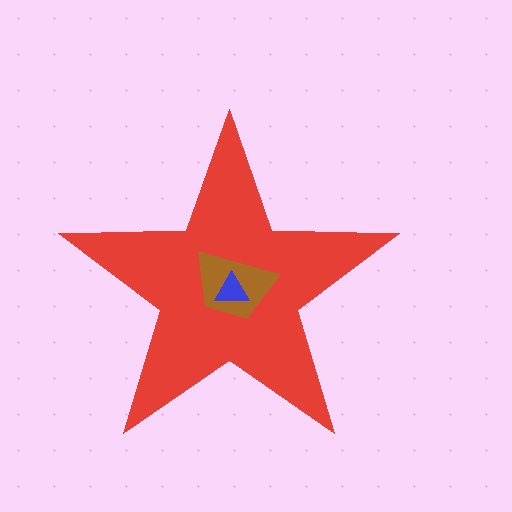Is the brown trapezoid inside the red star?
Yes.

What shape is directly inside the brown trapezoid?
The blue triangle.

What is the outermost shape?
The red star.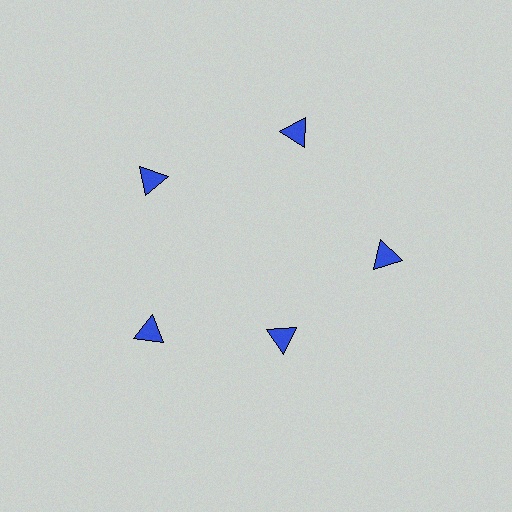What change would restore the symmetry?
The symmetry would be restored by moving it outward, back onto the ring so that all 5 triangles sit at equal angles and equal distance from the center.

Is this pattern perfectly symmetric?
No. The 5 blue triangles are arranged in a ring, but one element near the 5 o'clock position is pulled inward toward the center, breaking the 5-fold rotational symmetry.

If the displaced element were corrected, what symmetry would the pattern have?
It would have 5-fold rotational symmetry — the pattern would map onto itself every 72 degrees.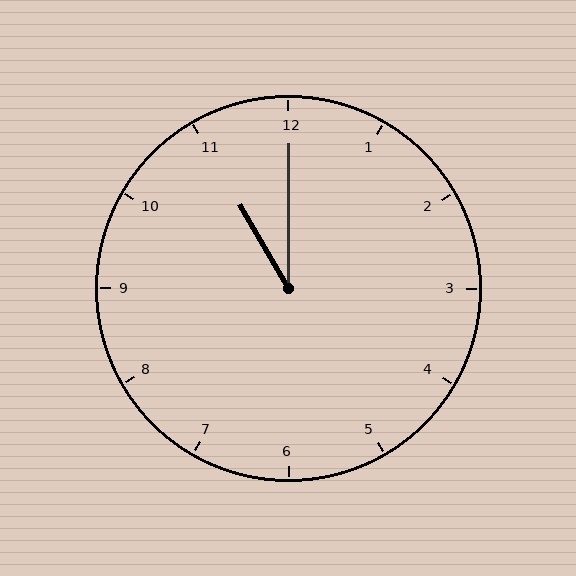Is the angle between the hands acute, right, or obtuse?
It is acute.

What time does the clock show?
11:00.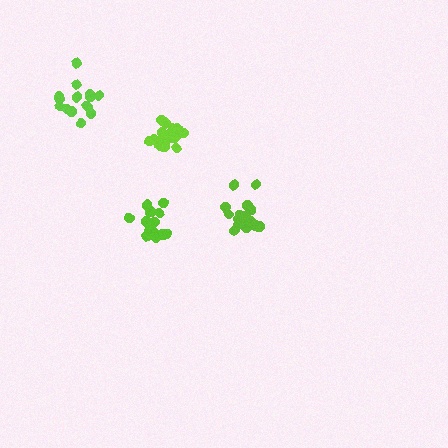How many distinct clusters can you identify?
There are 4 distinct clusters.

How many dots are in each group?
Group 1: 17 dots, Group 2: 14 dots, Group 3: 15 dots, Group 4: 18 dots (64 total).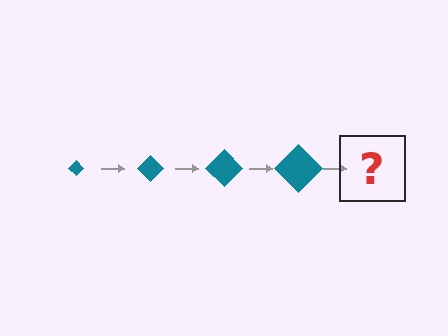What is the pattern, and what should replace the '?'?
The pattern is that the diamond gets progressively larger each step. The '?' should be a teal diamond, larger than the previous one.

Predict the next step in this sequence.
The next step is a teal diamond, larger than the previous one.